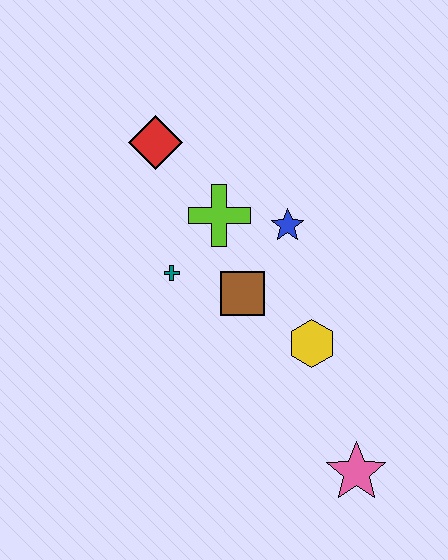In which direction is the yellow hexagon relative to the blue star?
The yellow hexagon is below the blue star.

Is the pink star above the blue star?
No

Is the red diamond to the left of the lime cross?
Yes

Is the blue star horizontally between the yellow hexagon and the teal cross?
Yes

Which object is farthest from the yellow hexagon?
The red diamond is farthest from the yellow hexagon.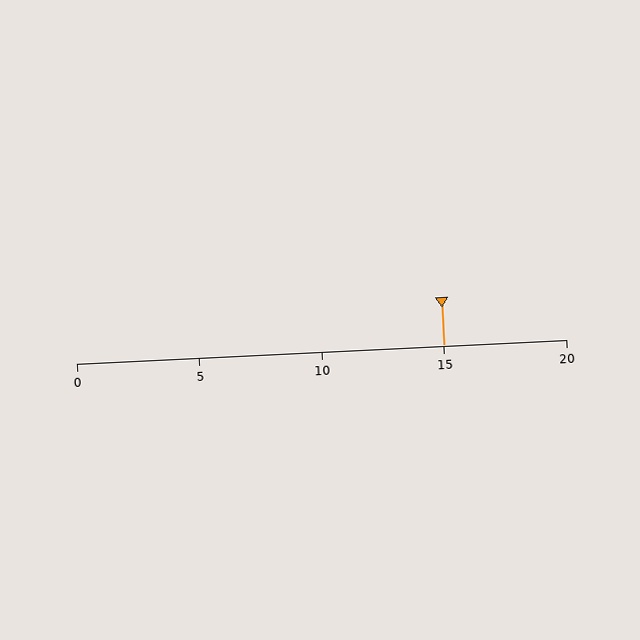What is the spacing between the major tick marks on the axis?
The major ticks are spaced 5 apart.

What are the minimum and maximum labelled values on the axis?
The axis runs from 0 to 20.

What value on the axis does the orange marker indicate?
The marker indicates approximately 15.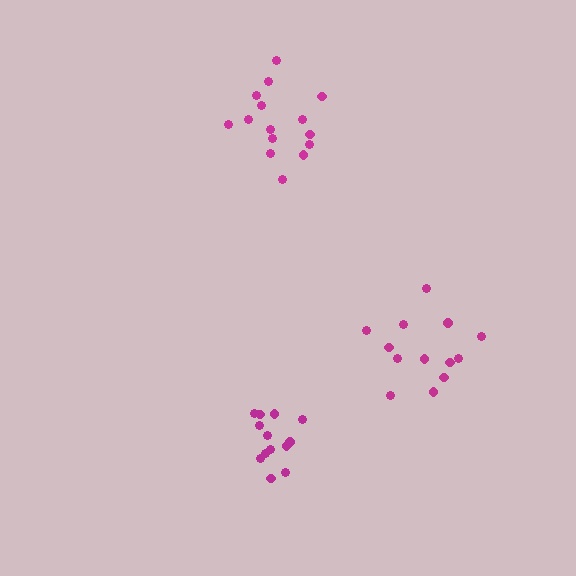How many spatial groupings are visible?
There are 3 spatial groupings.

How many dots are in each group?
Group 1: 15 dots, Group 2: 13 dots, Group 3: 13 dots (41 total).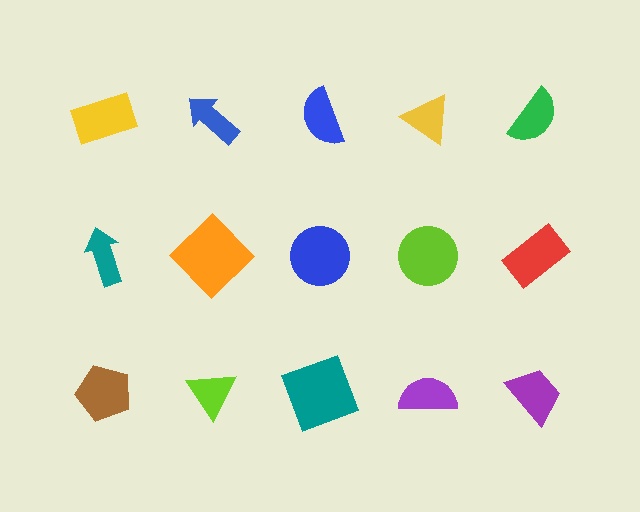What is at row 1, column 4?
A yellow triangle.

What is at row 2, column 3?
A blue circle.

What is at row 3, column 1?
A brown pentagon.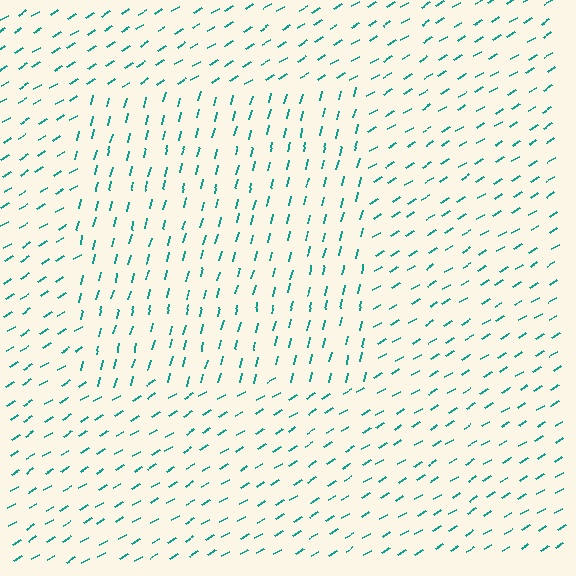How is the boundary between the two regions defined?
The boundary is defined purely by a change in line orientation (approximately 45 degrees difference). All lines are the same color and thickness.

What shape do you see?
I see a rectangle.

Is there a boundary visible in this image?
Yes, there is a texture boundary formed by a change in line orientation.